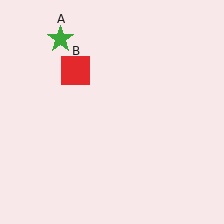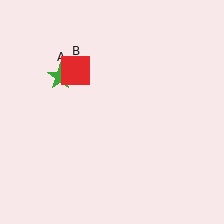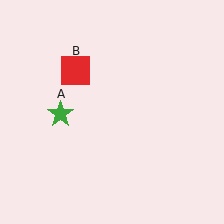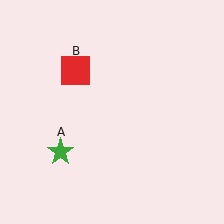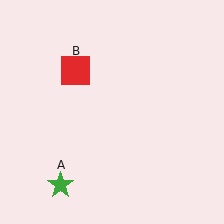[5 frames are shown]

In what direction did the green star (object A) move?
The green star (object A) moved down.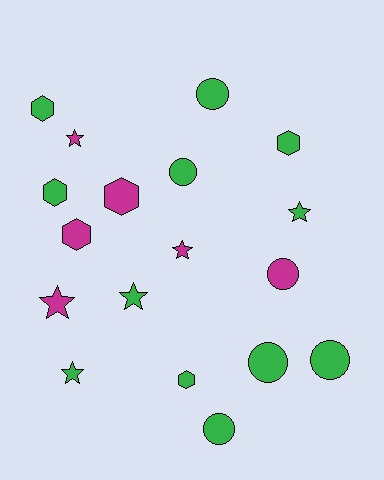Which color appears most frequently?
Green, with 12 objects.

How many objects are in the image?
There are 18 objects.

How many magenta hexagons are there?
There are 2 magenta hexagons.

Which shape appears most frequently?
Circle, with 6 objects.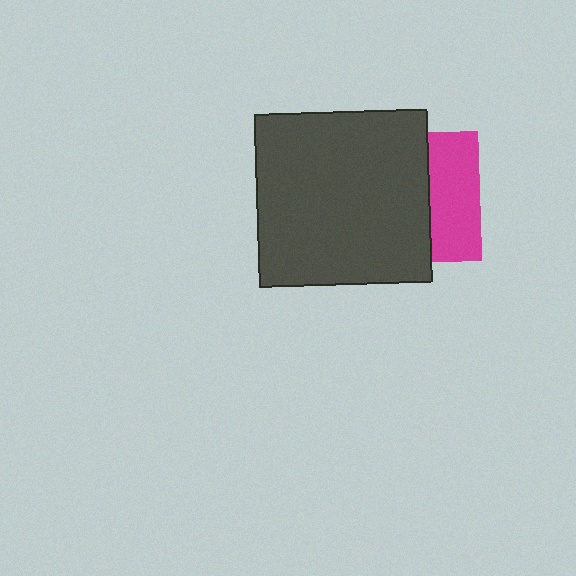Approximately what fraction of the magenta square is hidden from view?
Roughly 62% of the magenta square is hidden behind the dark gray square.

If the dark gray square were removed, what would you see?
You would see the complete magenta square.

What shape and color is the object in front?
The object in front is a dark gray square.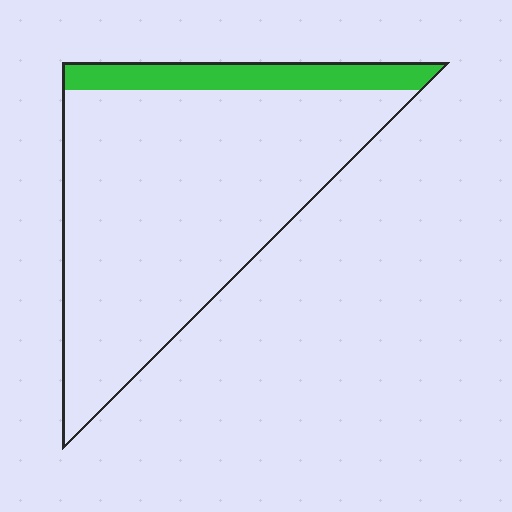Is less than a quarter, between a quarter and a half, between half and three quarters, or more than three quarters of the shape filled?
Less than a quarter.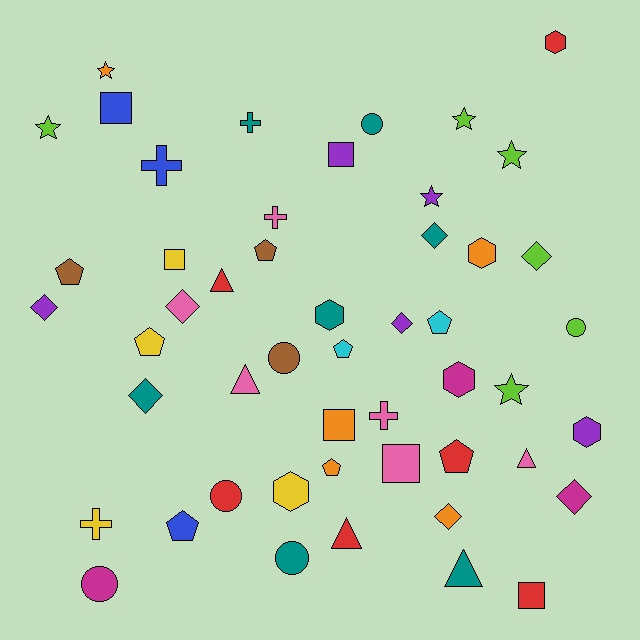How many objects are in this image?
There are 50 objects.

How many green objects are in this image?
There are no green objects.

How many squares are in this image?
There are 6 squares.